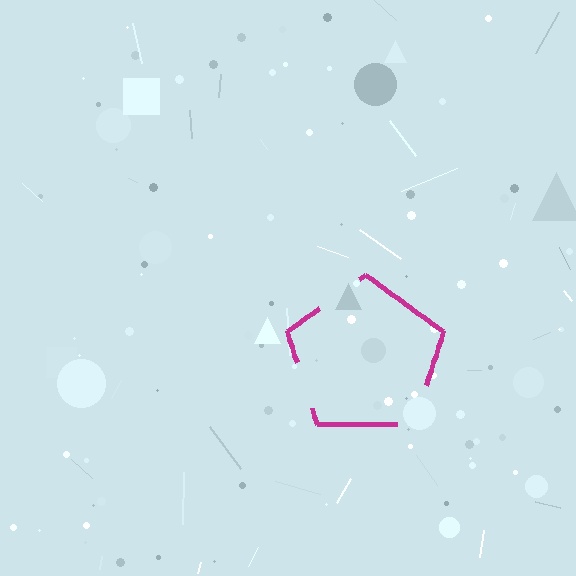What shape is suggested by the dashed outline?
The dashed outline suggests a pentagon.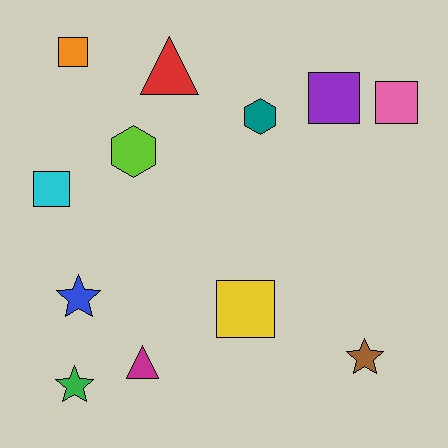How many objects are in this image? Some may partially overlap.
There are 12 objects.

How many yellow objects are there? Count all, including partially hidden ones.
There is 1 yellow object.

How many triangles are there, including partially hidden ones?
There are 2 triangles.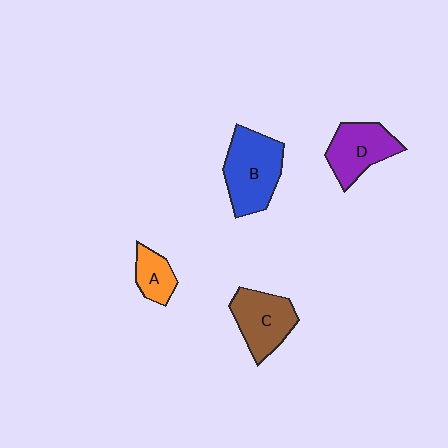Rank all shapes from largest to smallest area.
From largest to smallest: B (blue), C (brown), D (purple), A (orange).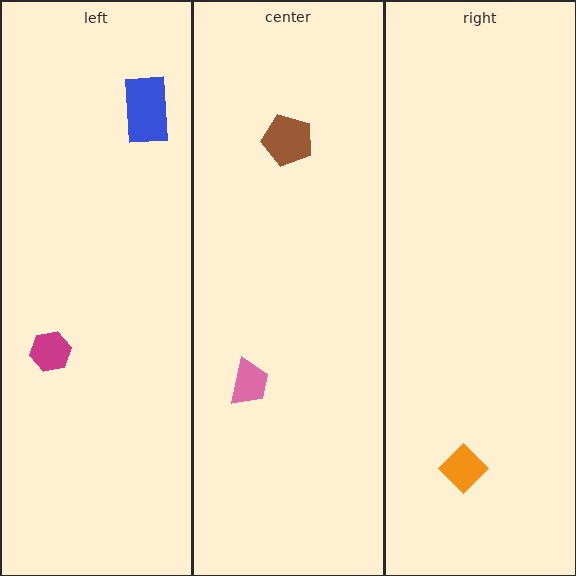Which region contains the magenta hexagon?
The left region.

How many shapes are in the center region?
2.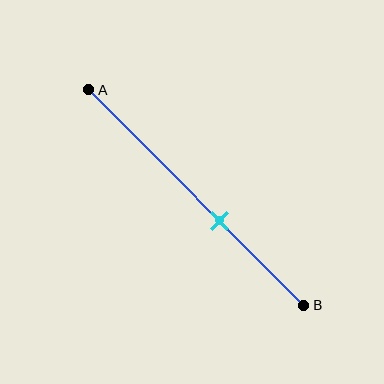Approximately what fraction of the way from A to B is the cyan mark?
The cyan mark is approximately 60% of the way from A to B.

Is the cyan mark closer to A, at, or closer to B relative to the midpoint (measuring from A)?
The cyan mark is closer to point B than the midpoint of segment AB.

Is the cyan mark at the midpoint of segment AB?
No, the mark is at about 60% from A, not at the 50% midpoint.